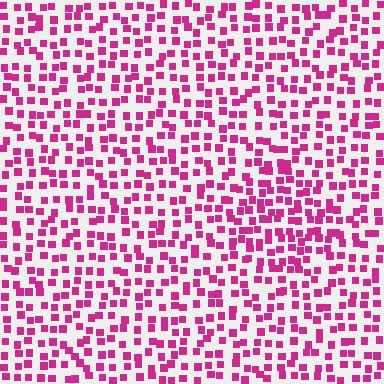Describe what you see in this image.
The image contains small magenta elements arranged at two different densities. A diamond-shaped region is visible where the elements are more densely packed than the surrounding area.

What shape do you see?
I see a diamond.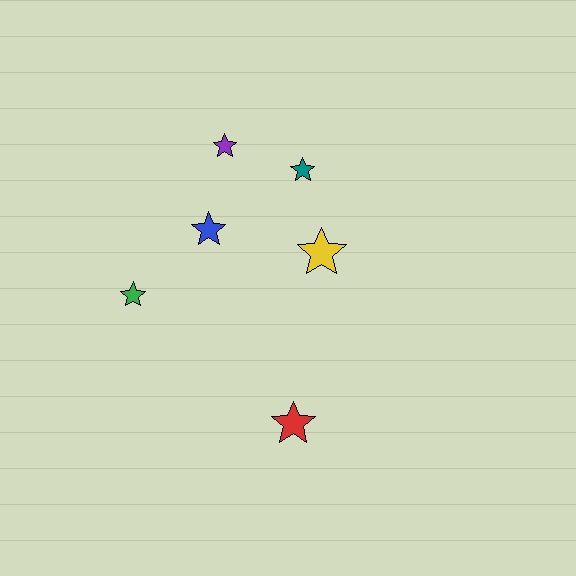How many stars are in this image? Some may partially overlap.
There are 6 stars.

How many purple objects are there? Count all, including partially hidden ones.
There is 1 purple object.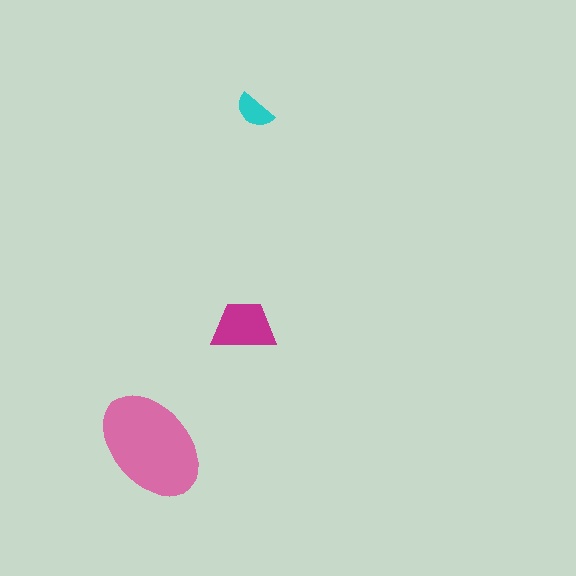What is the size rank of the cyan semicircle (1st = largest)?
3rd.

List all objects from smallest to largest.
The cyan semicircle, the magenta trapezoid, the pink ellipse.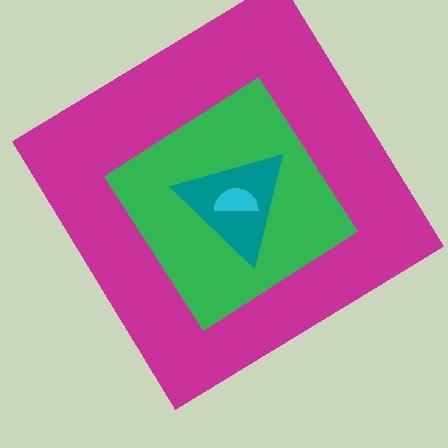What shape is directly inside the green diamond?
The teal triangle.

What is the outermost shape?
The magenta diamond.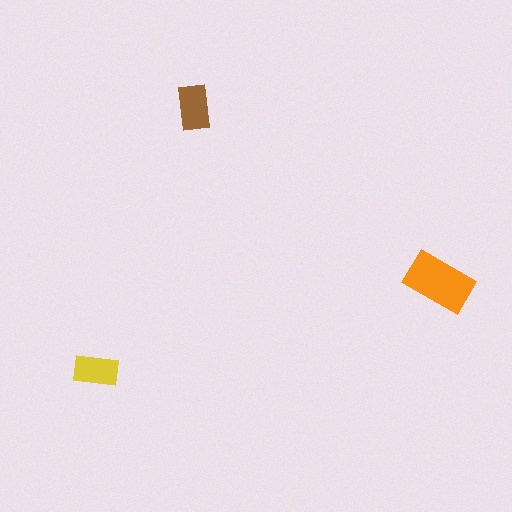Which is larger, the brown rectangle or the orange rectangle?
The orange one.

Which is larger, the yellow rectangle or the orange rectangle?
The orange one.